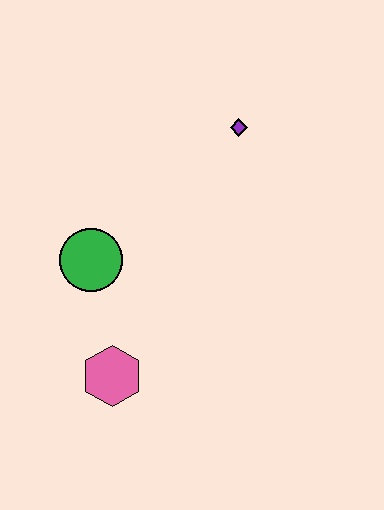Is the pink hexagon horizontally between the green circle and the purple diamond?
Yes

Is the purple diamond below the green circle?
No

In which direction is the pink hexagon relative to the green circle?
The pink hexagon is below the green circle.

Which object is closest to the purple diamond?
The green circle is closest to the purple diamond.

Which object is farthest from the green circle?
The purple diamond is farthest from the green circle.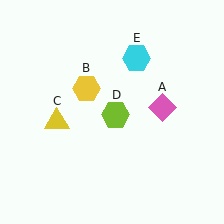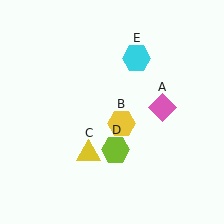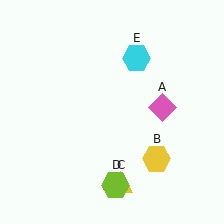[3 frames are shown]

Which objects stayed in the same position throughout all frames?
Pink diamond (object A) and cyan hexagon (object E) remained stationary.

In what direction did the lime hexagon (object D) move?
The lime hexagon (object D) moved down.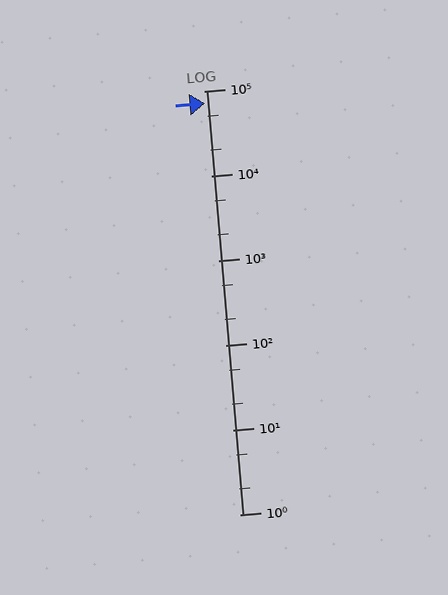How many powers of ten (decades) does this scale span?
The scale spans 5 decades, from 1 to 100000.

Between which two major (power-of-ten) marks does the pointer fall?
The pointer is between 10000 and 100000.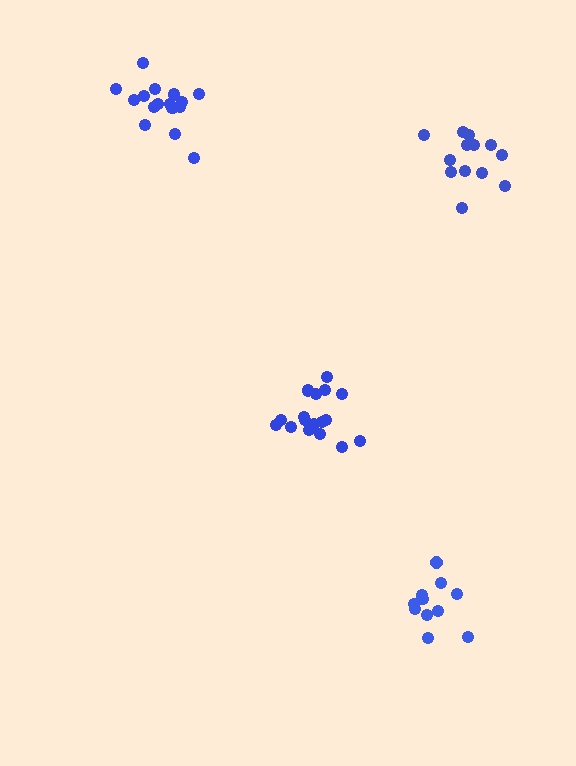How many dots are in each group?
Group 1: 11 dots, Group 2: 13 dots, Group 3: 17 dots, Group 4: 16 dots (57 total).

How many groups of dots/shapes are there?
There are 4 groups.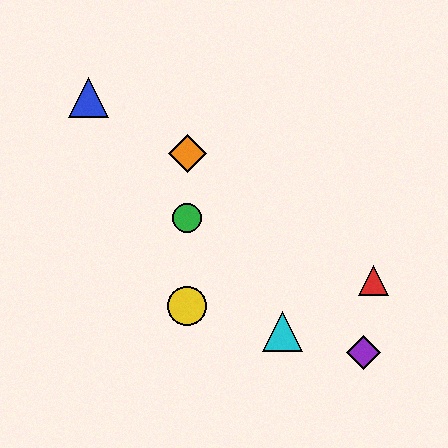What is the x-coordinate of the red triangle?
The red triangle is at x≈373.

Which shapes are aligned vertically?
The green circle, the yellow circle, the orange diamond are aligned vertically.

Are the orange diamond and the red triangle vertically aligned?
No, the orange diamond is at x≈187 and the red triangle is at x≈373.